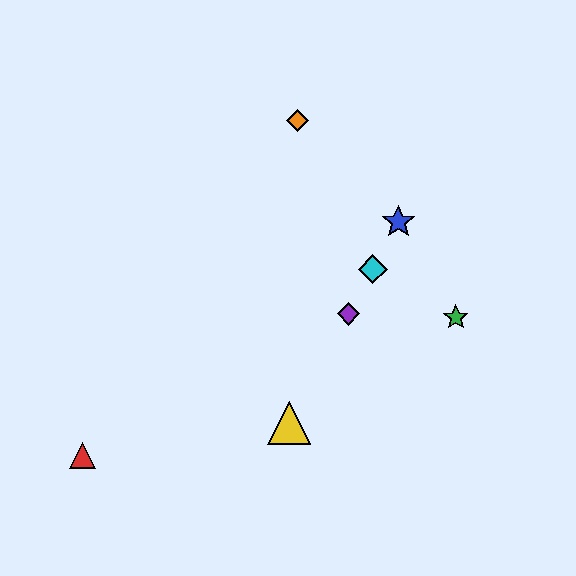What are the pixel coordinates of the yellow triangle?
The yellow triangle is at (289, 423).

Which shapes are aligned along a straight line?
The blue star, the yellow triangle, the purple diamond, the cyan diamond are aligned along a straight line.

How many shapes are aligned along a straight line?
4 shapes (the blue star, the yellow triangle, the purple diamond, the cyan diamond) are aligned along a straight line.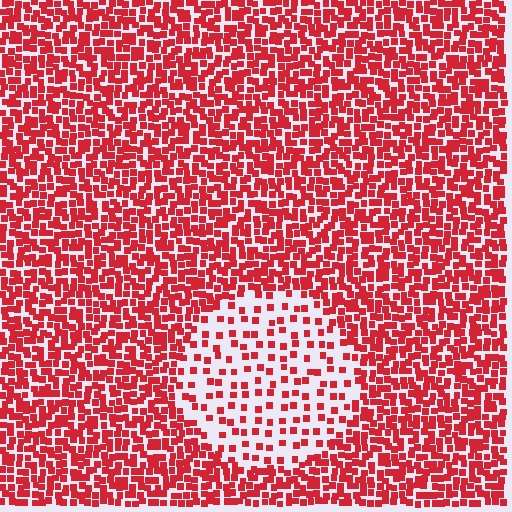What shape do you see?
I see a circle.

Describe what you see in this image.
The image contains small red elements arranged at two different densities. A circle-shaped region is visible where the elements are less densely packed than the surrounding area.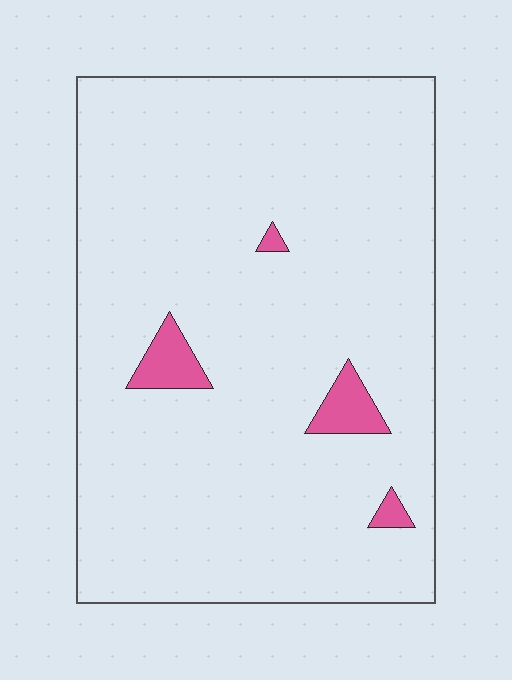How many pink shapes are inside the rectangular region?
4.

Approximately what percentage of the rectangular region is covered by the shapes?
Approximately 5%.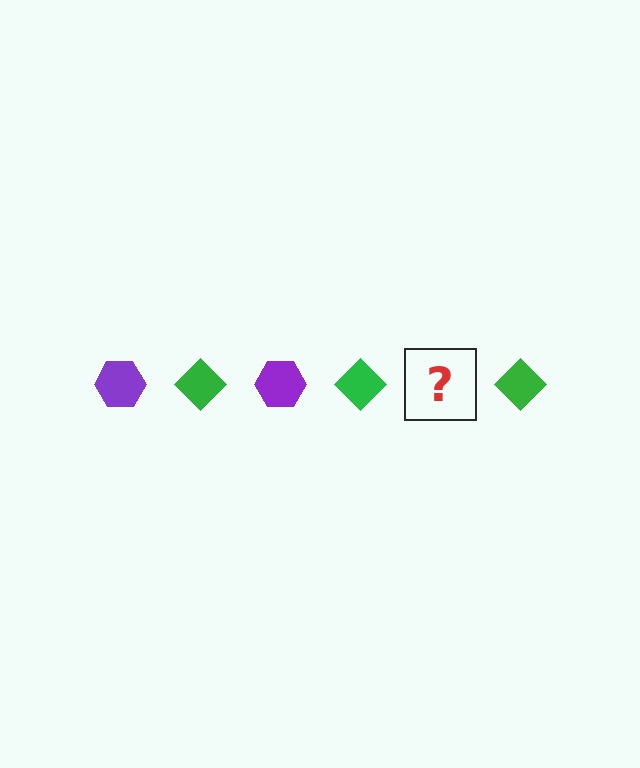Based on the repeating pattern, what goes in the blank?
The blank should be a purple hexagon.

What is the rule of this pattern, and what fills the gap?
The rule is that the pattern alternates between purple hexagon and green diamond. The gap should be filled with a purple hexagon.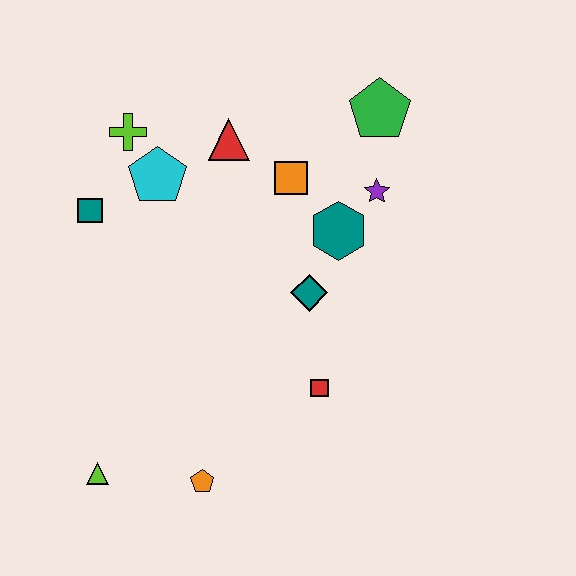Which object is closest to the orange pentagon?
The lime triangle is closest to the orange pentagon.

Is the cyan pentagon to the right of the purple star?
No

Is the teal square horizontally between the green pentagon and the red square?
No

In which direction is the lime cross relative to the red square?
The lime cross is above the red square.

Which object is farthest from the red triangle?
The lime triangle is farthest from the red triangle.